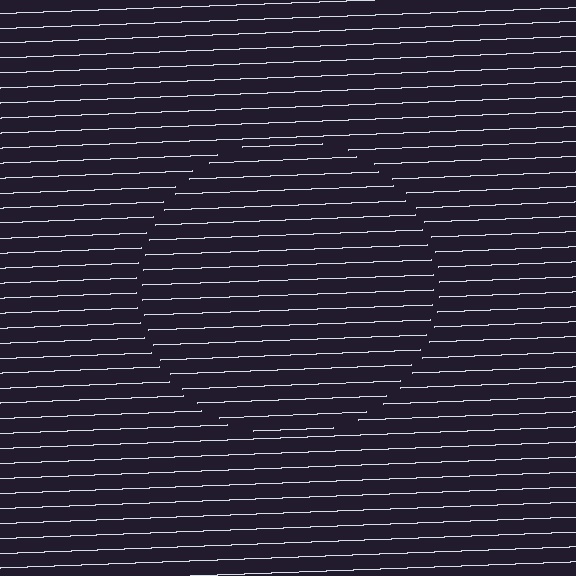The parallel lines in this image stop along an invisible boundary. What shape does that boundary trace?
An illusory circle. The interior of the shape contains the same grating, shifted by half a period — the contour is defined by the phase discontinuity where line-ends from the inner and outer gratings abut.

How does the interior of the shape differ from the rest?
The interior of the shape contains the same grating, shifted by half a period — the contour is defined by the phase discontinuity where line-ends from the inner and outer gratings abut.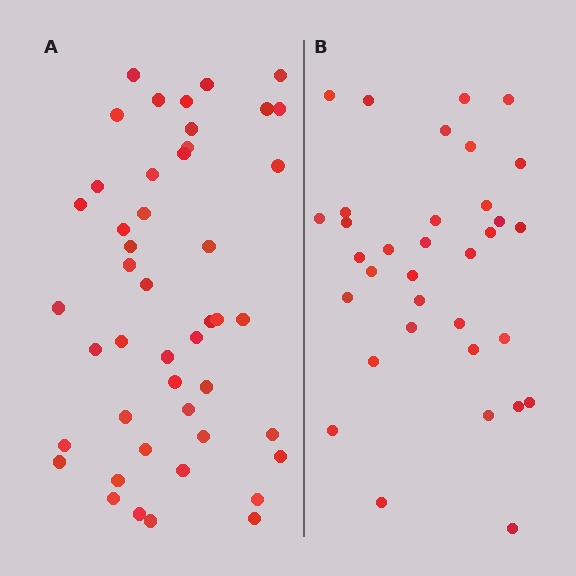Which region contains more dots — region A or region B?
Region A (the left region) has more dots.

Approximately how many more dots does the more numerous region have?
Region A has roughly 12 or so more dots than region B.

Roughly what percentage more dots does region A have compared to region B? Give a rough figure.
About 35% more.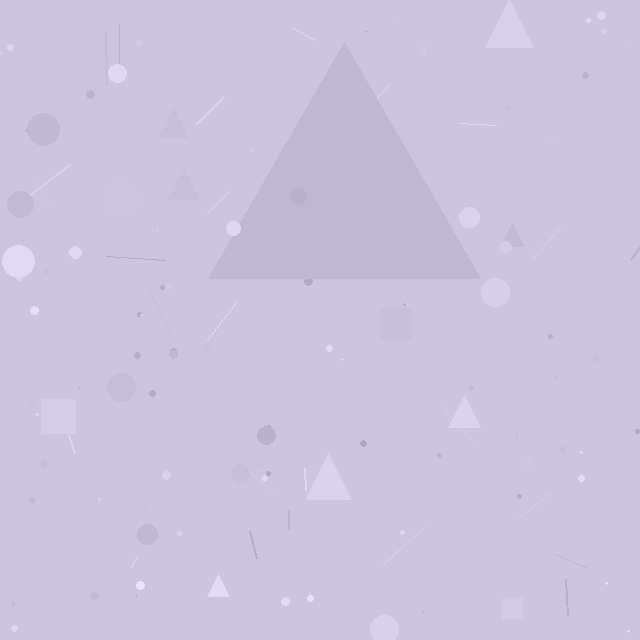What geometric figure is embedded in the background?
A triangle is embedded in the background.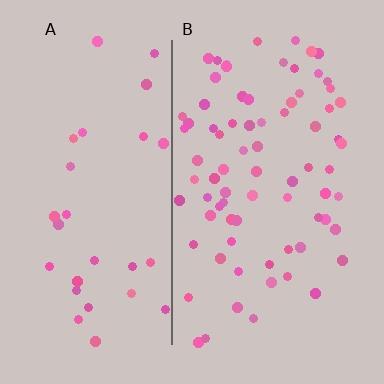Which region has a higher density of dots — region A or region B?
B (the right).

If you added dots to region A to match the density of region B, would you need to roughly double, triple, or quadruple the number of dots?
Approximately triple.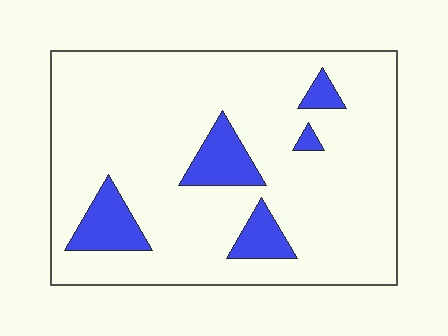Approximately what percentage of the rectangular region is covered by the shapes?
Approximately 15%.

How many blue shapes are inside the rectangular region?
5.